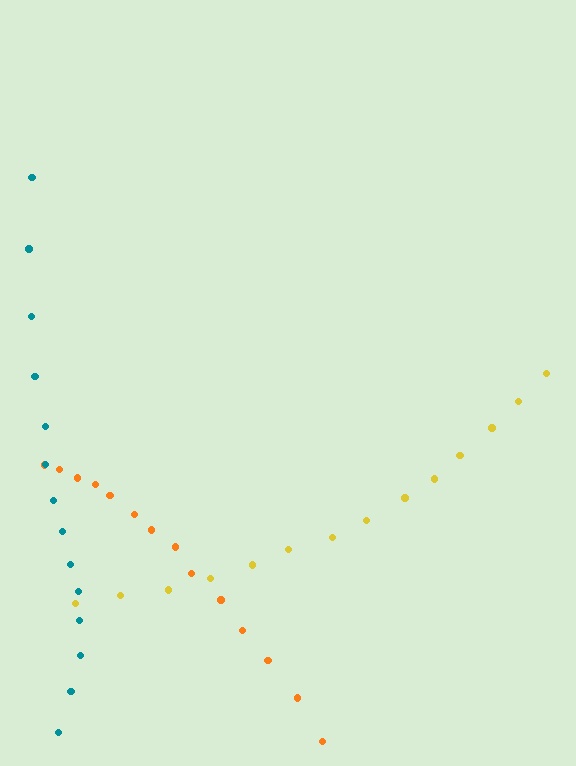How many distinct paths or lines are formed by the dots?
There are 3 distinct paths.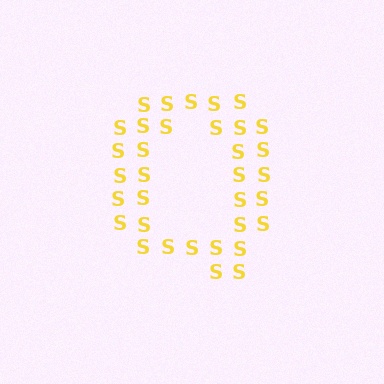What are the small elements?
The small elements are letter S's.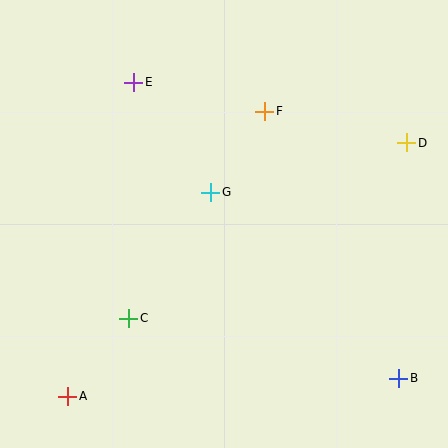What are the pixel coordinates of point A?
Point A is at (68, 396).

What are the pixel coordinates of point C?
Point C is at (129, 318).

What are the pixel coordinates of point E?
Point E is at (134, 82).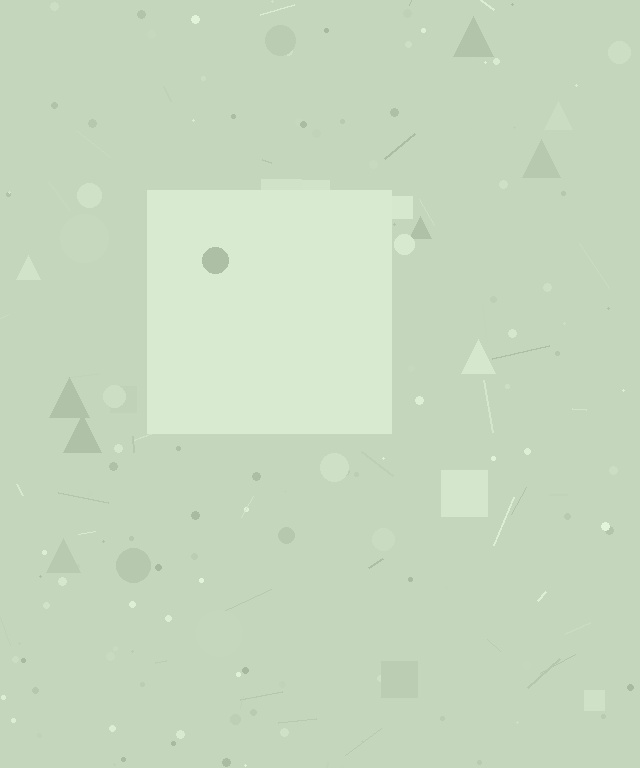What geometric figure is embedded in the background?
A square is embedded in the background.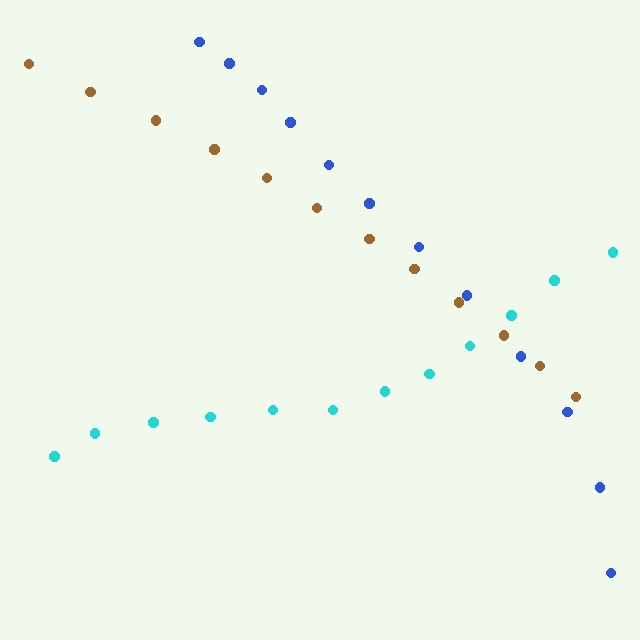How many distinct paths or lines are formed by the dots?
There are 3 distinct paths.